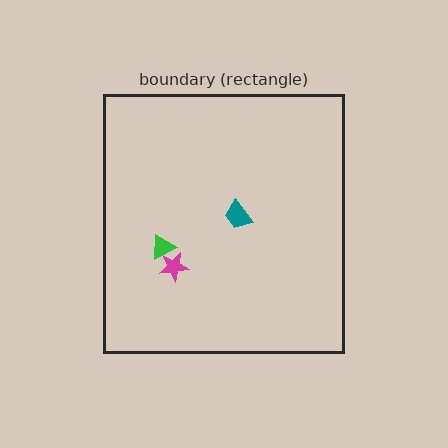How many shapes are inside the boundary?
3 inside, 0 outside.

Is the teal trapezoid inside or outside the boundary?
Inside.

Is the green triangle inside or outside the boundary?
Inside.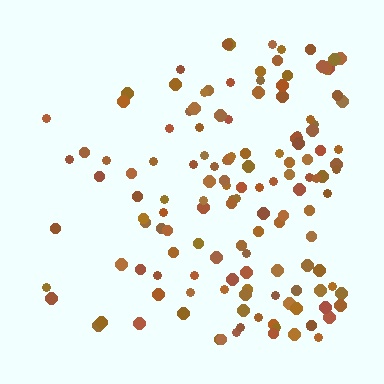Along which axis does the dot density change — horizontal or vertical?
Horizontal.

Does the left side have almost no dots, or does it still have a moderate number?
Still a moderate number, just noticeably fewer than the right.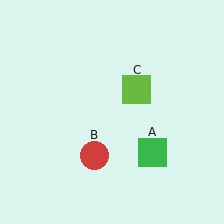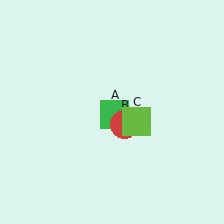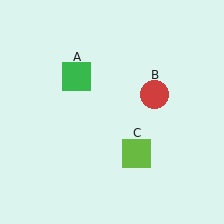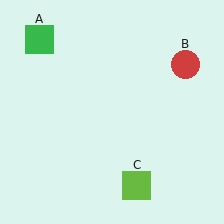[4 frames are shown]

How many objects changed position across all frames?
3 objects changed position: green square (object A), red circle (object B), lime square (object C).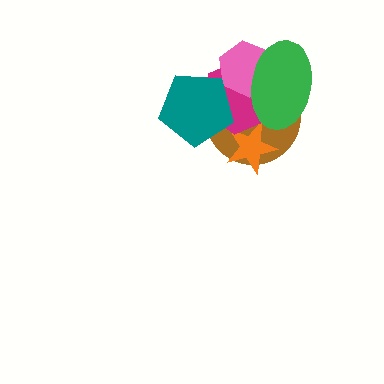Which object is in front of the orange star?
The magenta hexagon is in front of the orange star.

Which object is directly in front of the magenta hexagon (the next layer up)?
The pink hexagon is directly in front of the magenta hexagon.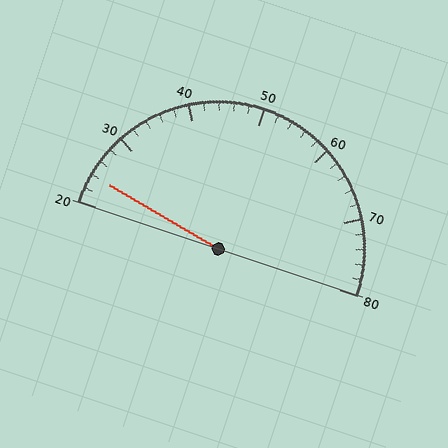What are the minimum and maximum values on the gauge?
The gauge ranges from 20 to 80.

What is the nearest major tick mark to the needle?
The nearest major tick mark is 20.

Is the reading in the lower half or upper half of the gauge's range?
The reading is in the lower half of the range (20 to 80).